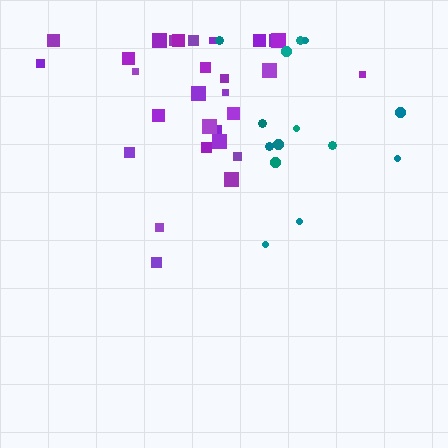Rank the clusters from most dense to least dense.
purple, teal.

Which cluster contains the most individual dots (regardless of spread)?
Purple (29).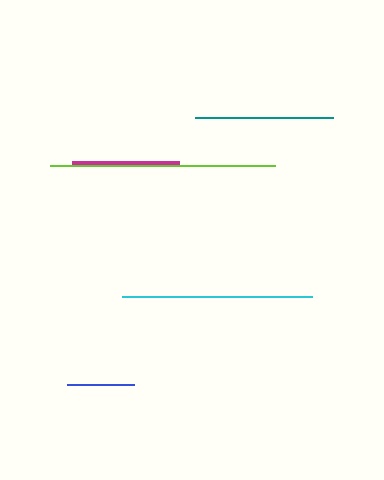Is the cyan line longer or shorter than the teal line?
The cyan line is longer than the teal line.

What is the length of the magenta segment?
The magenta segment is approximately 107 pixels long.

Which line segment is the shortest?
The blue line is the shortest at approximately 67 pixels.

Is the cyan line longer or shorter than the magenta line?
The cyan line is longer than the magenta line.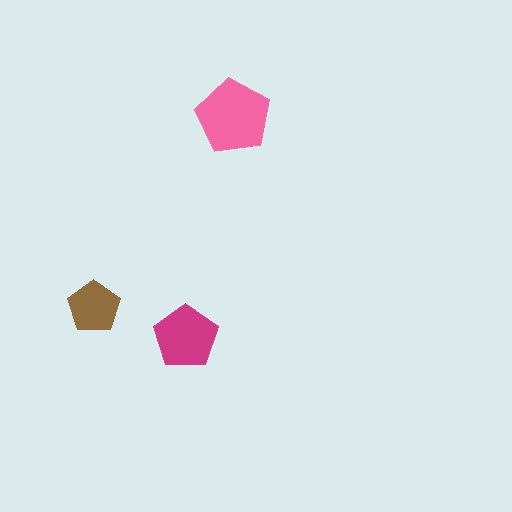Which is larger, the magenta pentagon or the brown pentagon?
The magenta one.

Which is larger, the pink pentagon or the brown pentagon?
The pink one.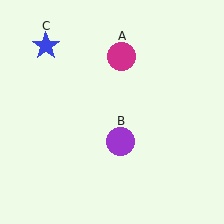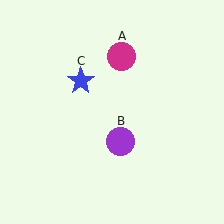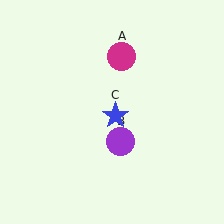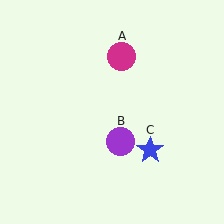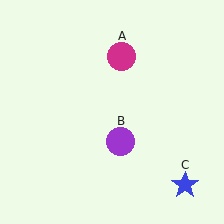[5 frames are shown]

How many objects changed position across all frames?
1 object changed position: blue star (object C).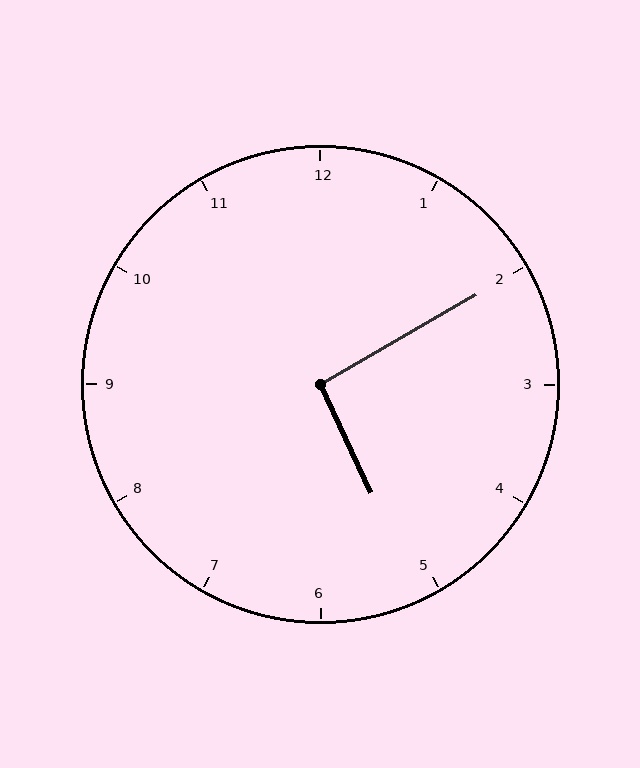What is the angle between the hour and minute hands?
Approximately 95 degrees.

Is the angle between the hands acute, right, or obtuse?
It is right.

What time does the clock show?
5:10.